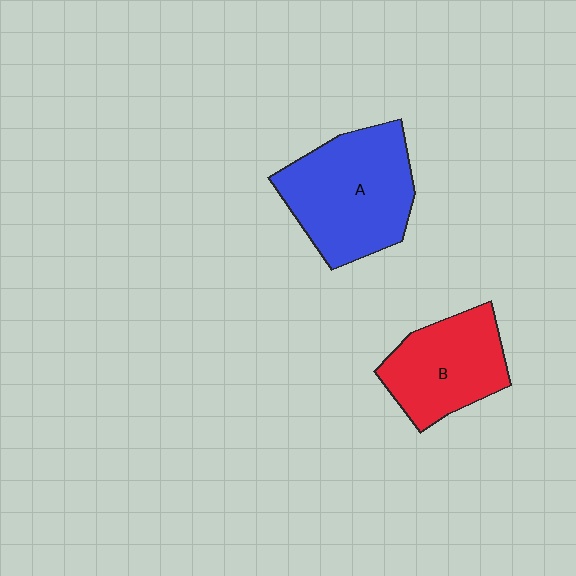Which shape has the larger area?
Shape A (blue).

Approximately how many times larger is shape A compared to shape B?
Approximately 1.4 times.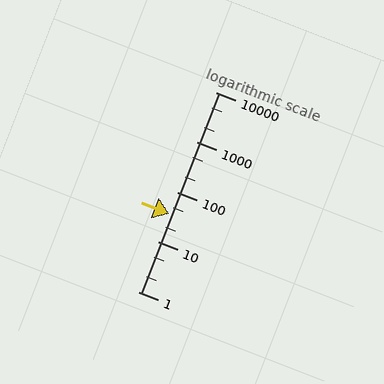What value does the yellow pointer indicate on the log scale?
The pointer indicates approximately 36.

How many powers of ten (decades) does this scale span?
The scale spans 4 decades, from 1 to 10000.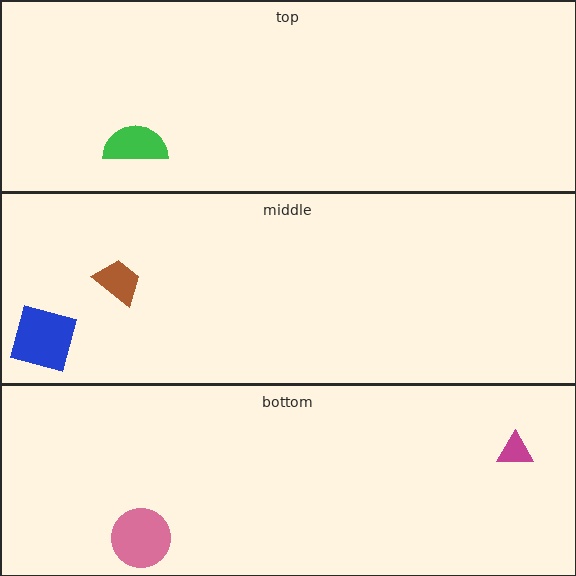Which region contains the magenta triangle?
The bottom region.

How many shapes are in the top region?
1.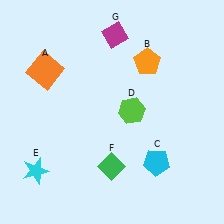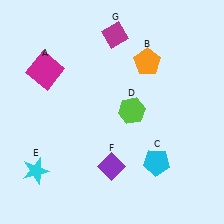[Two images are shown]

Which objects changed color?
A changed from orange to magenta. F changed from green to purple.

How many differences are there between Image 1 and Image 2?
There are 2 differences between the two images.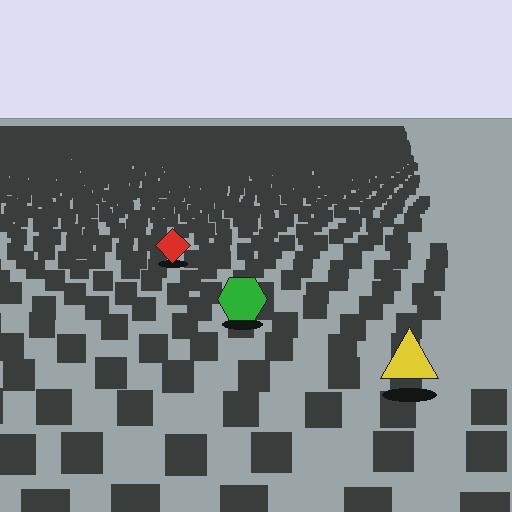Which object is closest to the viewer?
The yellow triangle is closest. The texture marks near it are larger and more spread out.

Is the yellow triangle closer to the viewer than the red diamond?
Yes. The yellow triangle is closer — you can tell from the texture gradient: the ground texture is coarser near it.